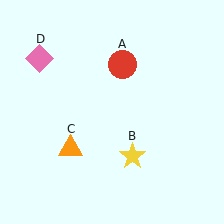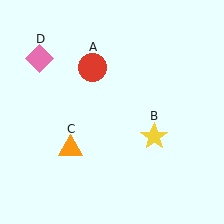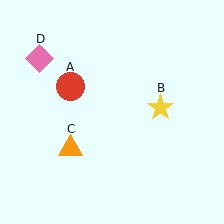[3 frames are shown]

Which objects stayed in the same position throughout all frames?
Orange triangle (object C) and pink diamond (object D) remained stationary.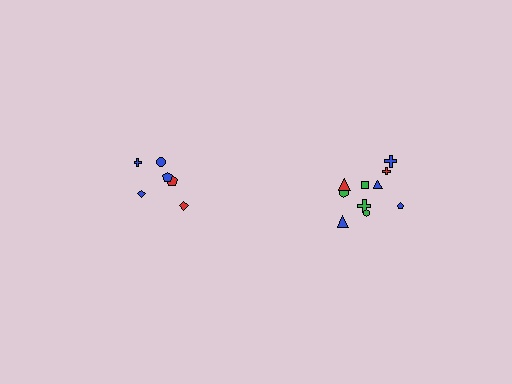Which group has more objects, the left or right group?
The right group.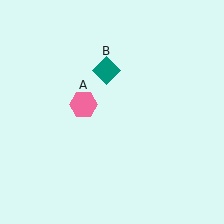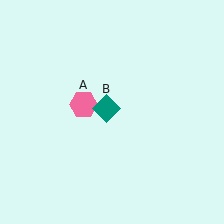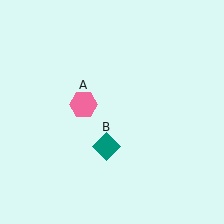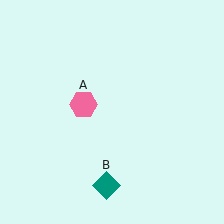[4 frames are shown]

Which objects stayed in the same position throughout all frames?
Pink hexagon (object A) remained stationary.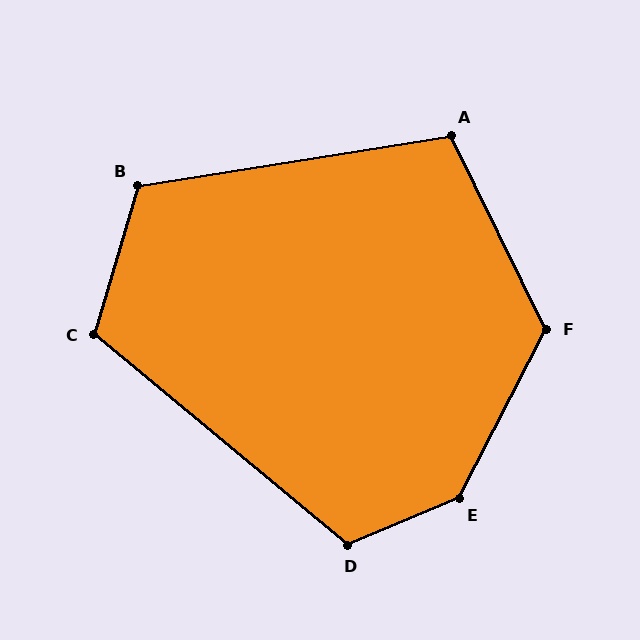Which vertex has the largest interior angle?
E, at approximately 140 degrees.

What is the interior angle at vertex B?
Approximately 115 degrees (obtuse).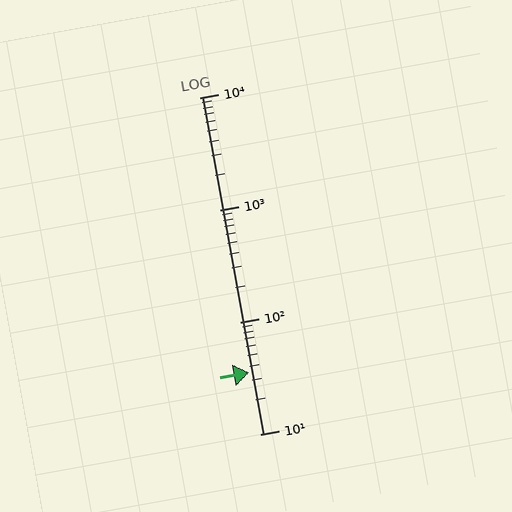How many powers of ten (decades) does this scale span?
The scale spans 3 decades, from 10 to 10000.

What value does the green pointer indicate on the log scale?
The pointer indicates approximately 35.